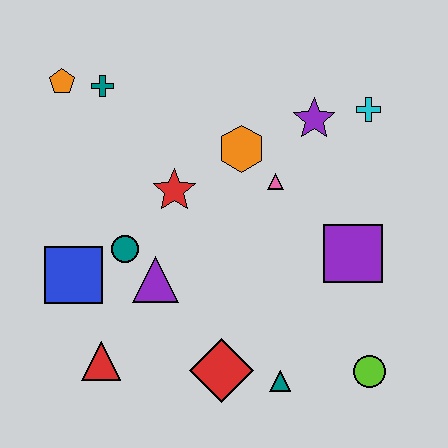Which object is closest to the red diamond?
The teal triangle is closest to the red diamond.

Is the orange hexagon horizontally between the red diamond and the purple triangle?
No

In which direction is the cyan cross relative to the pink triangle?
The cyan cross is to the right of the pink triangle.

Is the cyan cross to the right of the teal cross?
Yes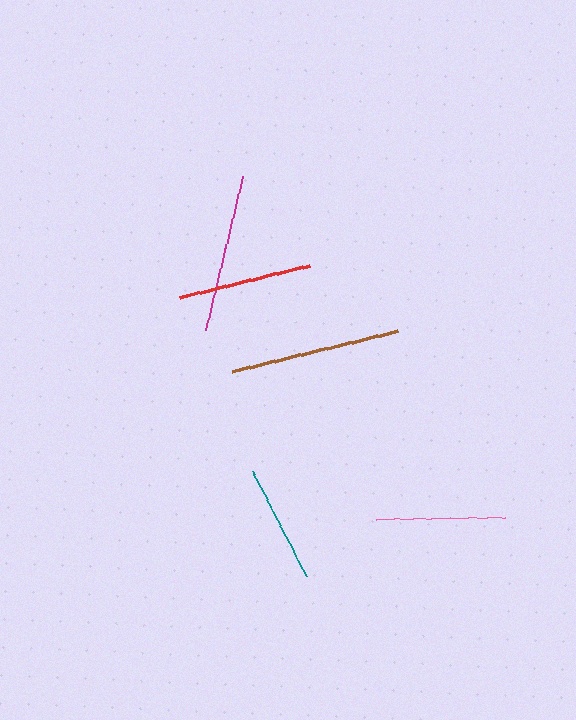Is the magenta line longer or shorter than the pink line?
The magenta line is longer than the pink line.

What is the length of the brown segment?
The brown segment is approximately 171 pixels long.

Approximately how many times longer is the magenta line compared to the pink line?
The magenta line is approximately 1.2 times the length of the pink line.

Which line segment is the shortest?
The teal line is the shortest at approximately 118 pixels.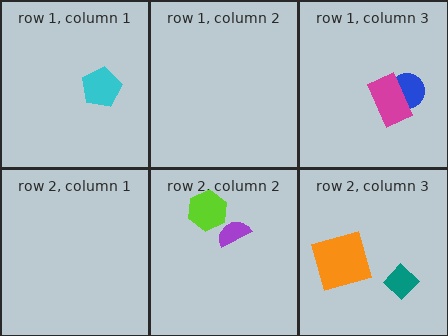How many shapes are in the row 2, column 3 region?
2.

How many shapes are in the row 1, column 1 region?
1.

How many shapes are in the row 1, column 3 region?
2.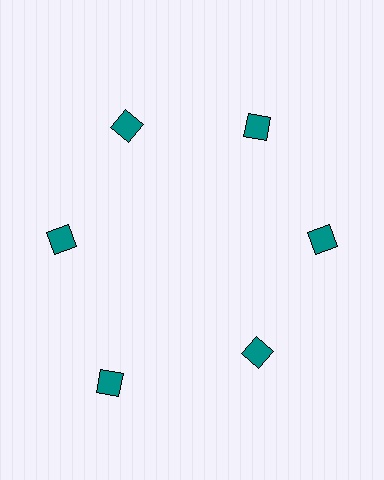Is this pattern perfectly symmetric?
No. The 6 teal squares are arranged in a ring, but one element near the 7 o'clock position is pushed outward from the center, breaking the 6-fold rotational symmetry.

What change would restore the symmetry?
The symmetry would be restored by moving it inward, back onto the ring so that all 6 squares sit at equal angles and equal distance from the center.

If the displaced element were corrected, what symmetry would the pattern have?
It would have 6-fold rotational symmetry — the pattern would map onto itself every 60 degrees.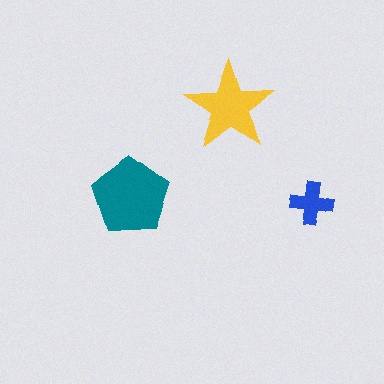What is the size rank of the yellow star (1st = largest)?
2nd.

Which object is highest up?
The yellow star is topmost.